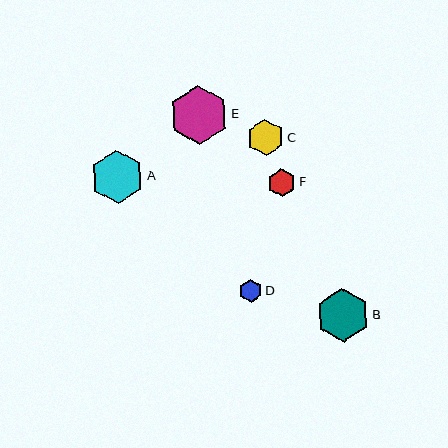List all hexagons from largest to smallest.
From largest to smallest: E, B, A, C, F, D.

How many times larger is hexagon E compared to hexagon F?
Hexagon E is approximately 2.1 times the size of hexagon F.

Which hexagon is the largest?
Hexagon E is the largest with a size of approximately 59 pixels.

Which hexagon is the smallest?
Hexagon D is the smallest with a size of approximately 22 pixels.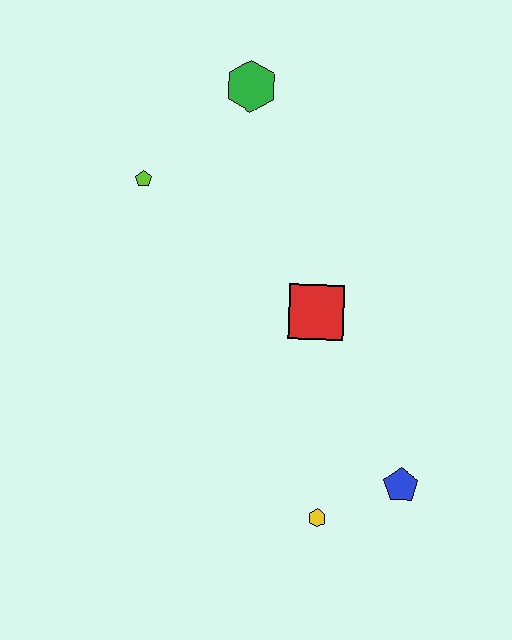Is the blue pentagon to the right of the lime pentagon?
Yes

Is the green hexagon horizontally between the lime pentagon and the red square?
Yes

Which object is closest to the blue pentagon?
The yellow hexagon is closest to the blue pentagon.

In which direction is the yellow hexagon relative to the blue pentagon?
The yellow hexagon is to the left of the blue pentagon.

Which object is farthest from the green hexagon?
The yellow hexagon is farthest from the green hexagon.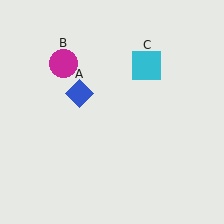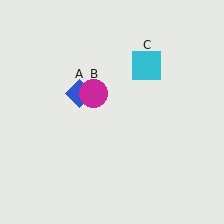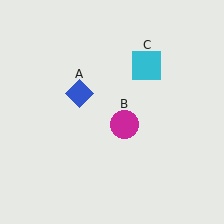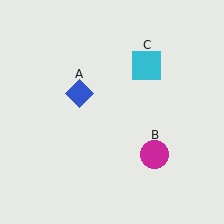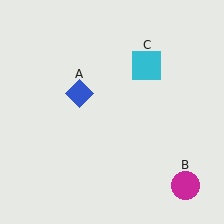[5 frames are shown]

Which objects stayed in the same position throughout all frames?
Blue diamond (object A) and cyan square (object C) remained stationary.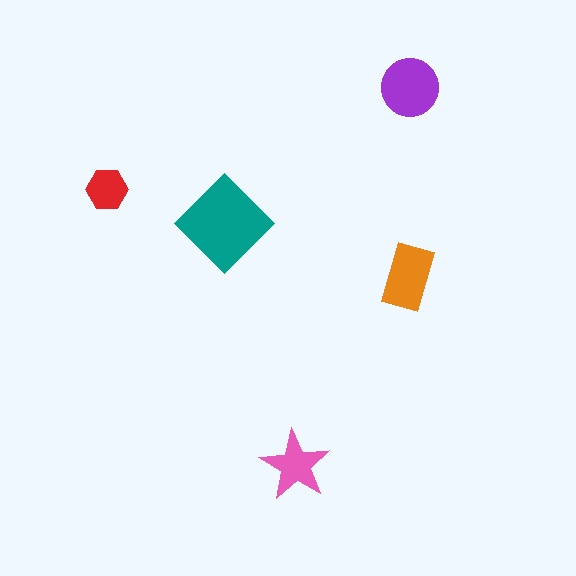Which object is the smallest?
The red hexagon.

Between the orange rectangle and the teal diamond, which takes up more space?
The teal diamond.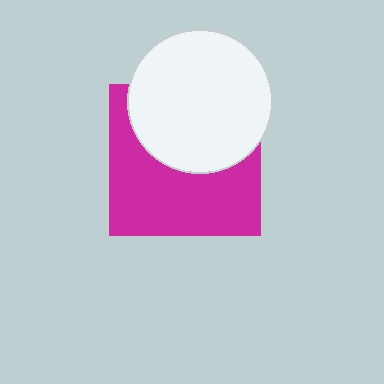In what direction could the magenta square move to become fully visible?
The magenta square could move down. That would shift it out from behind the white circle entirely.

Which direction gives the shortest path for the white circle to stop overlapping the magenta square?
Moving up gives the shortest separation.